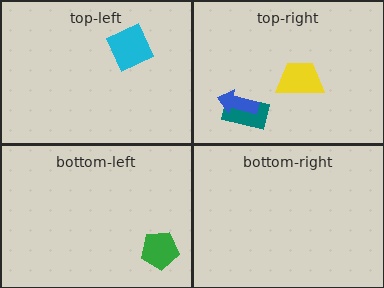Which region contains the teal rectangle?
The top-right region.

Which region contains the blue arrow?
The top-right region.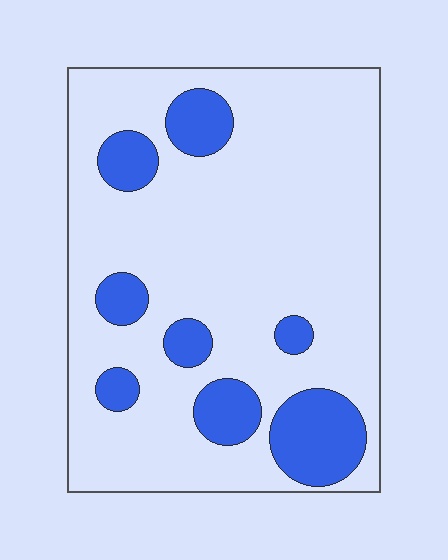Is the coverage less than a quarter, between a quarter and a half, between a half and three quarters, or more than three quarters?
Less than a quarter.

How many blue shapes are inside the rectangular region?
8.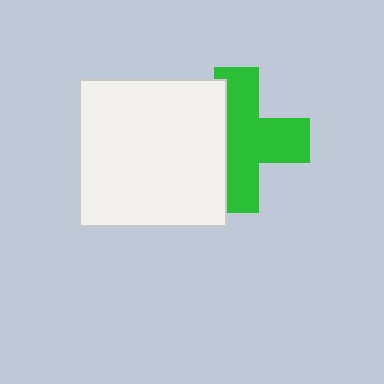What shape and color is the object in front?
The object in front is a white square.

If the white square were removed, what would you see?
You would see the complete green cross.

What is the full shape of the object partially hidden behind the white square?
The partially hidden object is a green cross.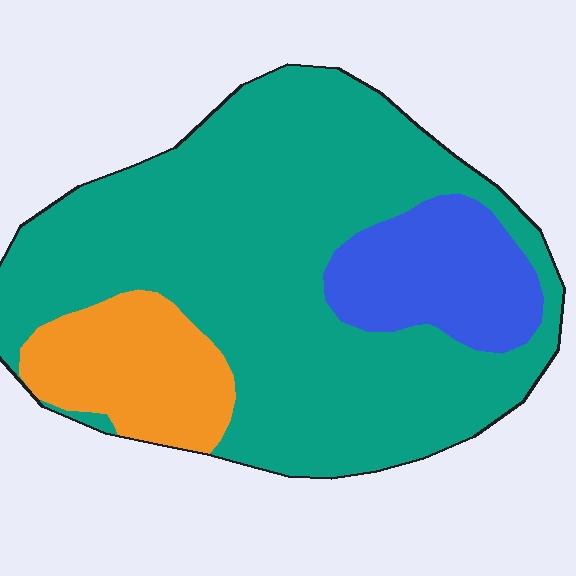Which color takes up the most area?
Teal, at roughly 70%.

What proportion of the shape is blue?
Blue covers 15% of the shape.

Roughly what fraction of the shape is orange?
Orange covers 14% of the shape.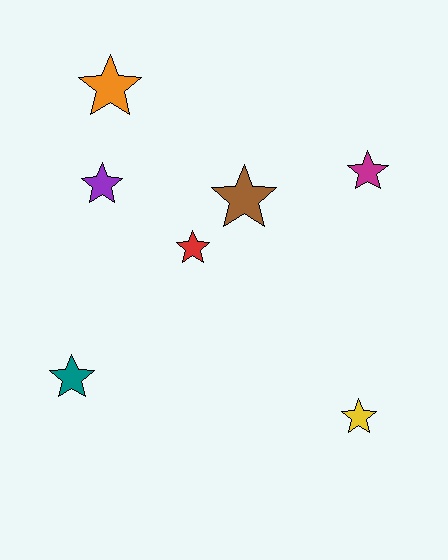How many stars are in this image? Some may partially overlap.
There are 7 stars.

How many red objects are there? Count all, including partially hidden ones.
There is 1 red object.